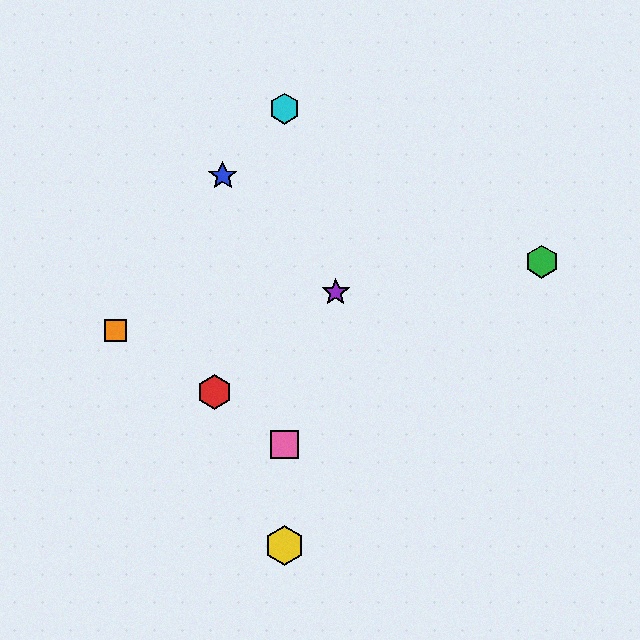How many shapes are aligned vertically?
3 shapes (the yellow hexagon, the cyan hexagon, the pink square) are aligned vertically.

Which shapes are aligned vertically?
The yellow hexagon, the cyan hexagon, the pink square are aligned vertically.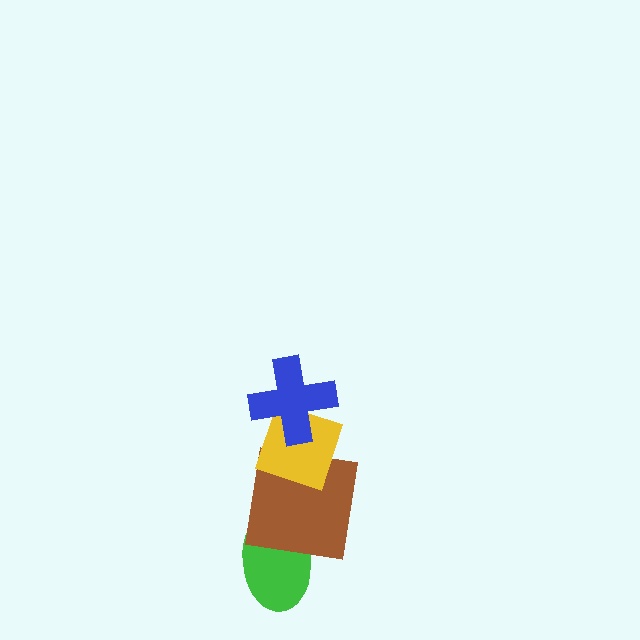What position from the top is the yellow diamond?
The yellow diamond is 2nd from the top.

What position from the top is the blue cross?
The blue cross is 1st from the top.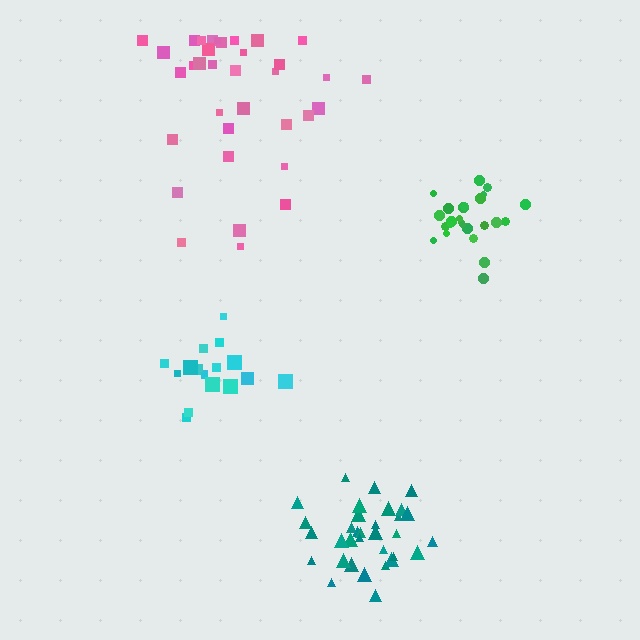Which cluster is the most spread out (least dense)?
Pink.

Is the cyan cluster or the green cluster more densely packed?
Green.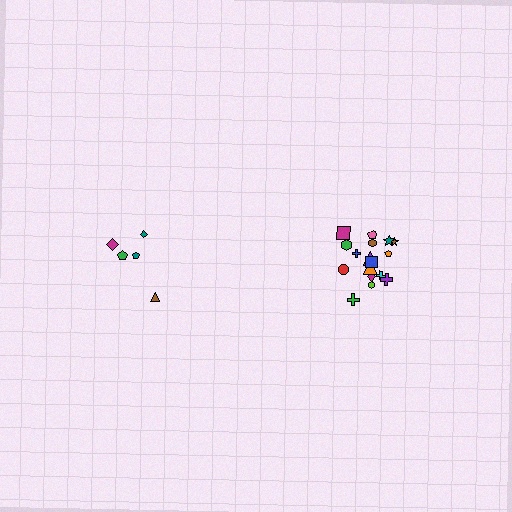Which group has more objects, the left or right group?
The right group.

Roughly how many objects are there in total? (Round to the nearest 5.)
Roughly 25 objects in total.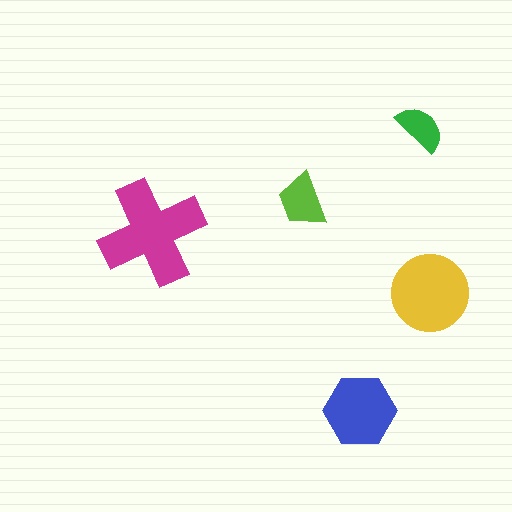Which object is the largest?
The magenta cross.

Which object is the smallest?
The green semicircle.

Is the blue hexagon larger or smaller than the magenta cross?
Smaller.